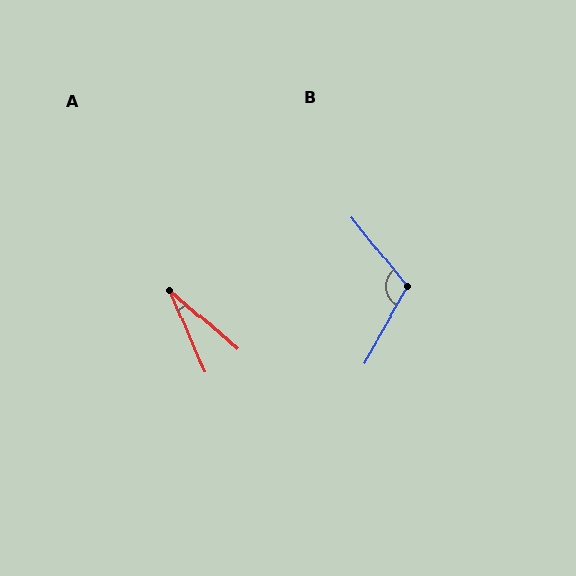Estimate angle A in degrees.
Approximately 26 degrees.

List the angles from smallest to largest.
A (26°), B (112°).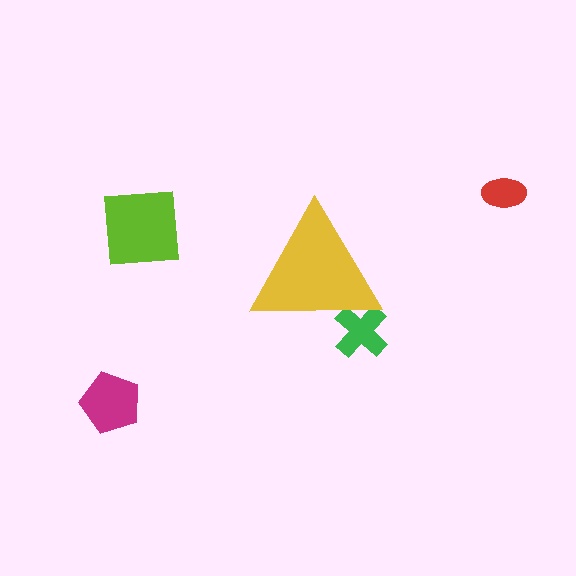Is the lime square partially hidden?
No, the lime square is fully visible.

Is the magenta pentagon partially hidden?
No, the magenta pentagon is fully visible.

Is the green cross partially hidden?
Yes, the green cross is partially hidden behind the yellow triangle.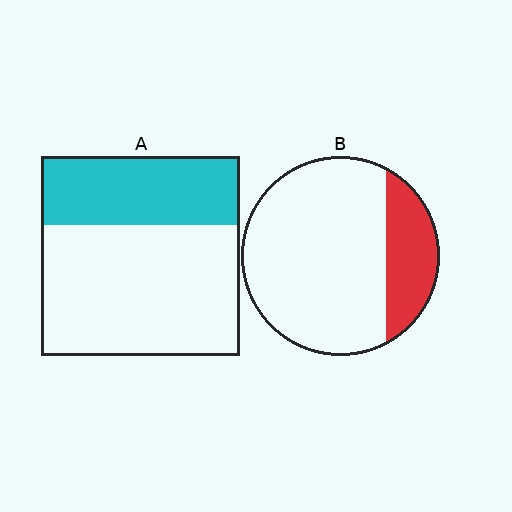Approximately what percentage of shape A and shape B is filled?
A is approximately 35% and B is approximately 20%.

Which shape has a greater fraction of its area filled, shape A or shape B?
Shape A.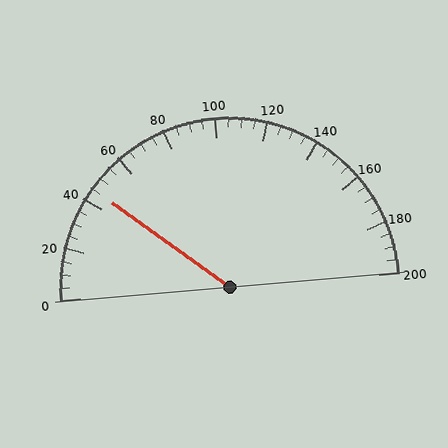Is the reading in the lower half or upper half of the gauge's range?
The reading is in the lower half of the range (0 to 200).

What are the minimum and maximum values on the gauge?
The gauge ranges from 0 to 200.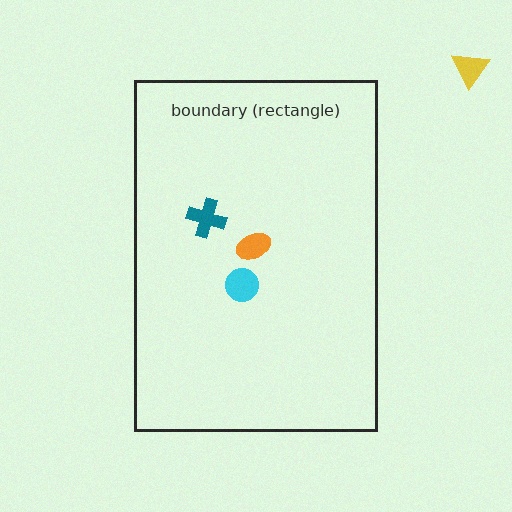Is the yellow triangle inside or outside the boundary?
Outside.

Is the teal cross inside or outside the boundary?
Inside.